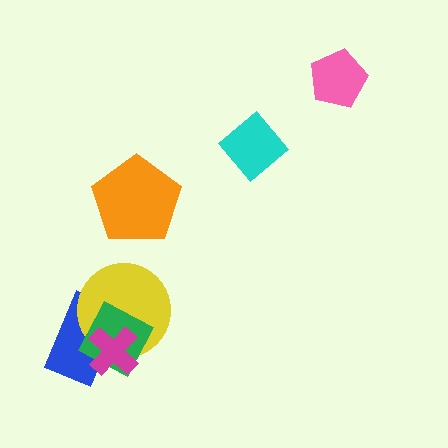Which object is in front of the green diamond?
The magenta cross is in front of the green diamond.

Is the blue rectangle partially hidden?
Yes, it is partially covered by another shape.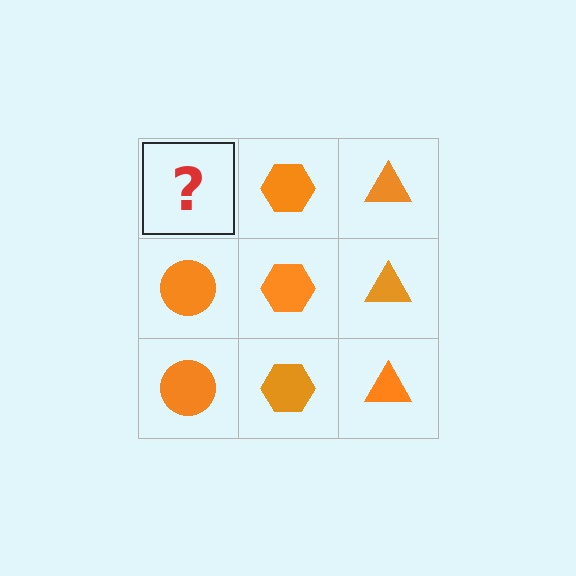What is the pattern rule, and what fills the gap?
The rule is that each column has a consistent shape. The gap should be filled with an orange circle.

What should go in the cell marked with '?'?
The missing cell should contain an orange circle.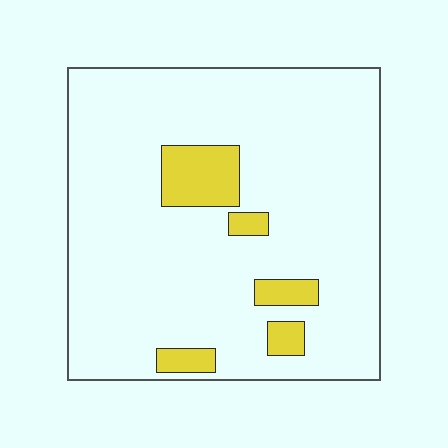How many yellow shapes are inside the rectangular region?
5.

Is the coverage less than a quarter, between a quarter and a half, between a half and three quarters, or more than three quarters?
Less than a quarter.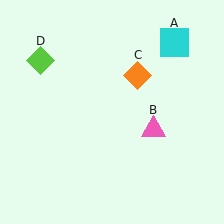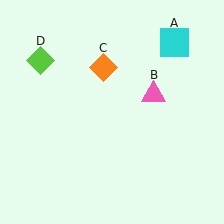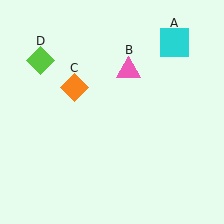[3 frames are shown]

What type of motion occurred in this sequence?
The pink triangle (object B), orange diamond (object C) rotated counterclockwise around the center of the scene.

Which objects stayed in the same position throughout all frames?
Cyan square (object A) and lime diamond (object D) remained stationary.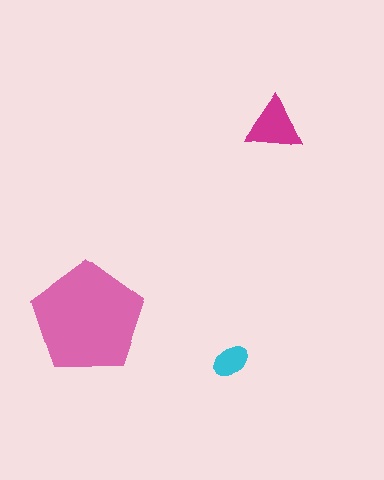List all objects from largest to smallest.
The pink pentagon, the magenta triangle, the cyan ellipse.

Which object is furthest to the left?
The pink pentagon is leftmost.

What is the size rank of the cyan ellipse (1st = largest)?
3rd.